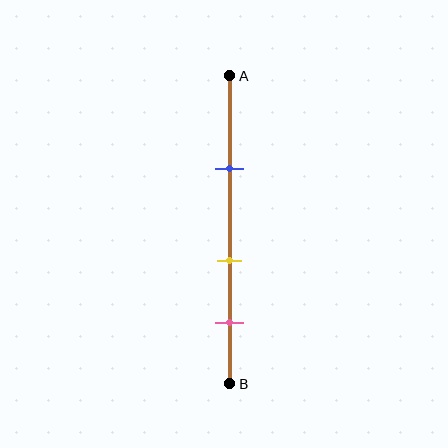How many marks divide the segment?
There are 3 marks dividing the segment.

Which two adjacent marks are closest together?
The yellow and pink marks are the closest adjacent pair.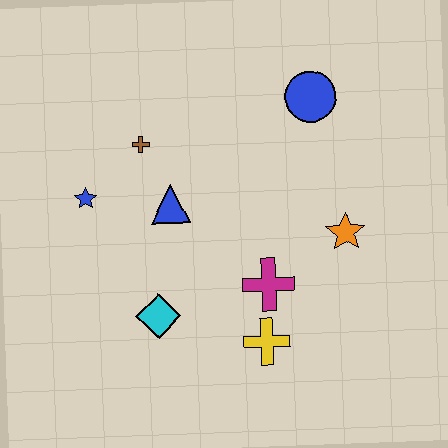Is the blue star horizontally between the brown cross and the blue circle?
No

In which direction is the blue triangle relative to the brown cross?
The blue triangle is below the brown cross.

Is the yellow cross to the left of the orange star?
Yes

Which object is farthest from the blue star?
The orange star is farthest from the blue star.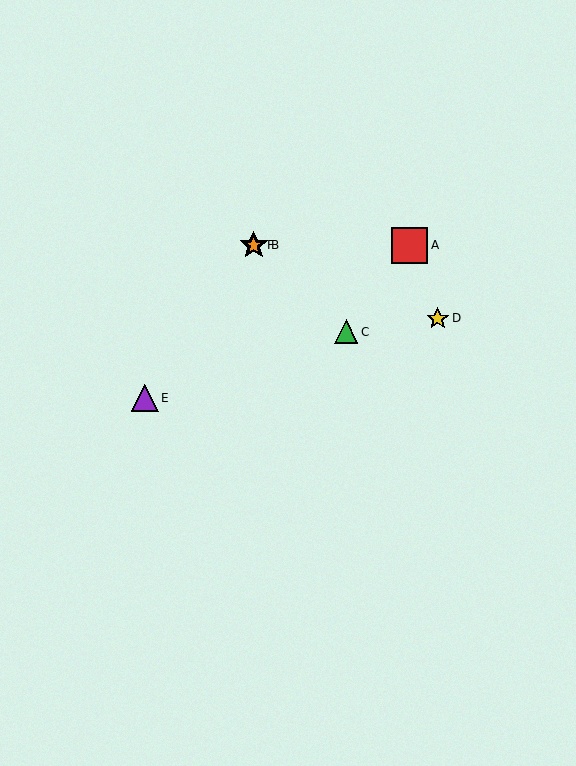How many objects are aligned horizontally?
3 objects (A, B, F) are aligned horizontally.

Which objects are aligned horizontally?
Objects A, B, F are aligned horizontally.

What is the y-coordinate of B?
Object B is at y≈245.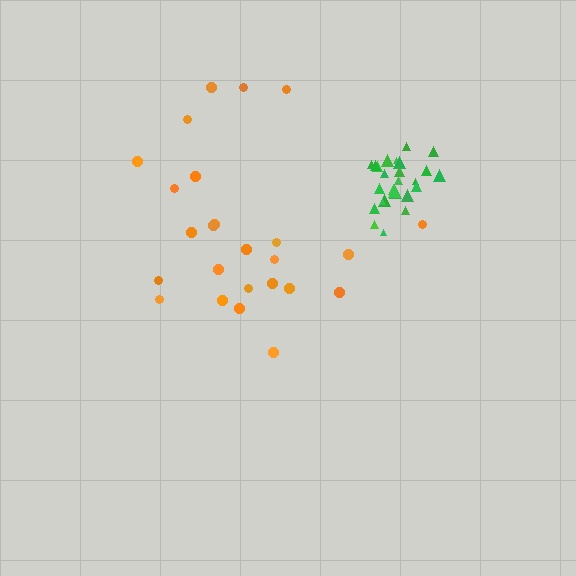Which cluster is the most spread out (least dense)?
Orange.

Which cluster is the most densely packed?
Green.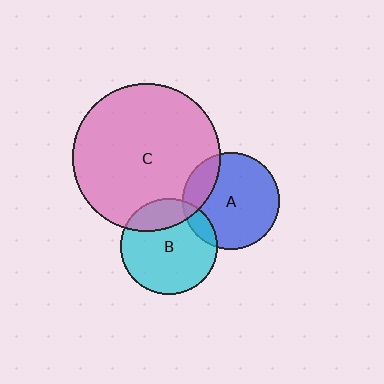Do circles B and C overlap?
Yes.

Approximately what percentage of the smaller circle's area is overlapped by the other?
Approximately 25%.